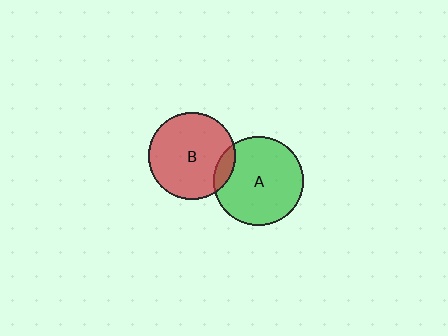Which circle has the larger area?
Circle A (green).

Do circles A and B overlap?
Yes.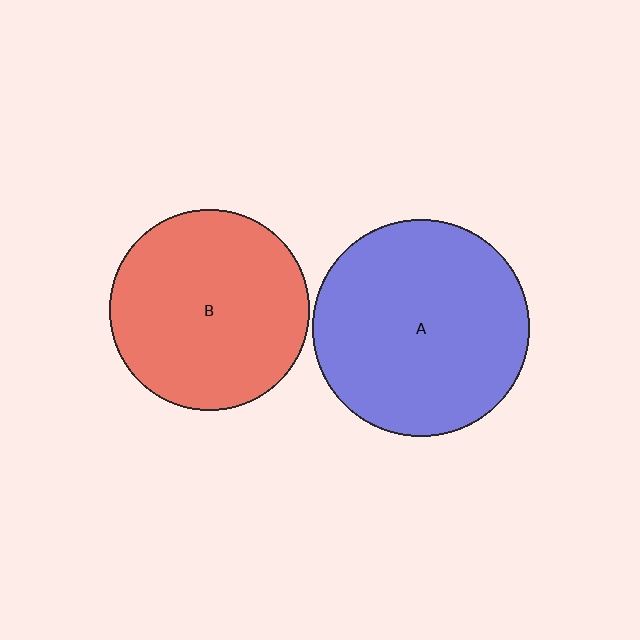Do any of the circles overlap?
No, none of the circles overlap.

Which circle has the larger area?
Circle A (blue).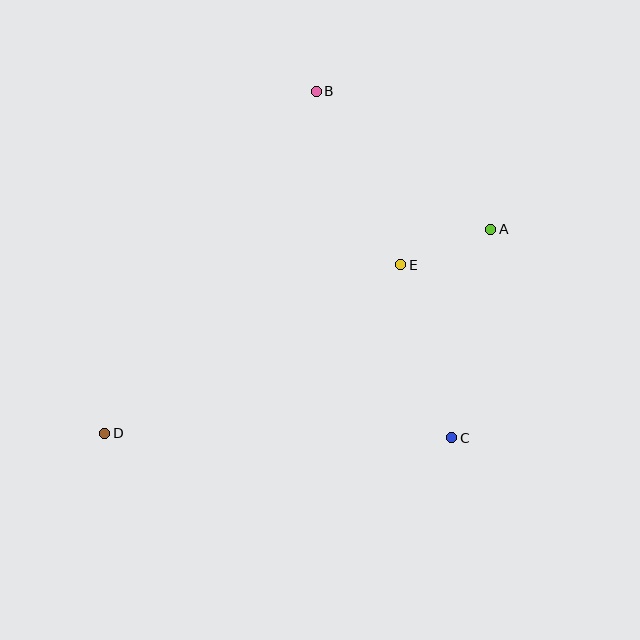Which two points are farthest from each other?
Points A and D are farthest from each other.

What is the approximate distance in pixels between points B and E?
The distance between B and E is approximately 193 pixels.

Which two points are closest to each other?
Points A and E are closest to each other.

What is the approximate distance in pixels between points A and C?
The distance between A and C is approximately 212 pixels.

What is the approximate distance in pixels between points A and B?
The distance between A and B is approximately 223 pixels.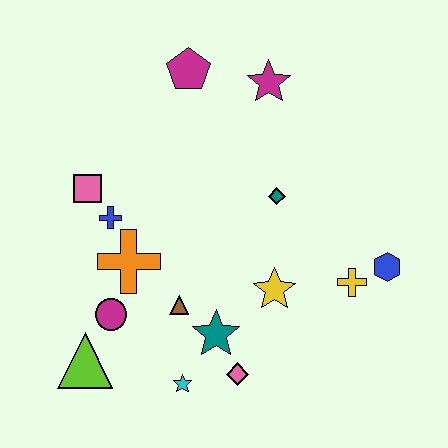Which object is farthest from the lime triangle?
The magenta star is farthest from the lime triangle.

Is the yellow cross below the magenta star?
Yes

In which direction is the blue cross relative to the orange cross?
The blue cross is above the orange cross.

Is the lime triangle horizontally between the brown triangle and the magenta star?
No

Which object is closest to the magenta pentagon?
The magenta star is closest to the magenta pentagon.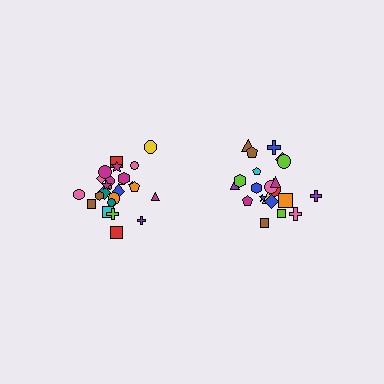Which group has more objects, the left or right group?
The left group.